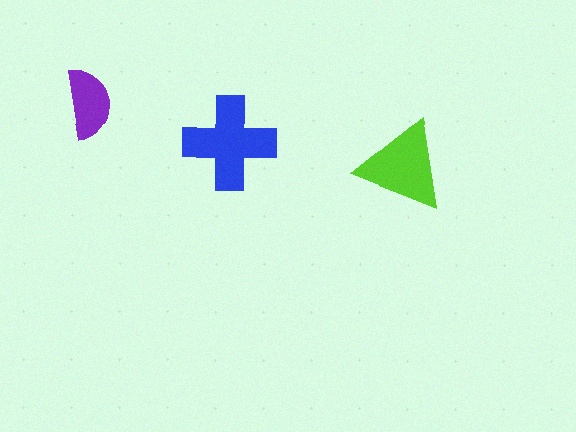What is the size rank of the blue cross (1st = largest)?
1st.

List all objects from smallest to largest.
The purple semicircle, the lime triangle, the blue cross.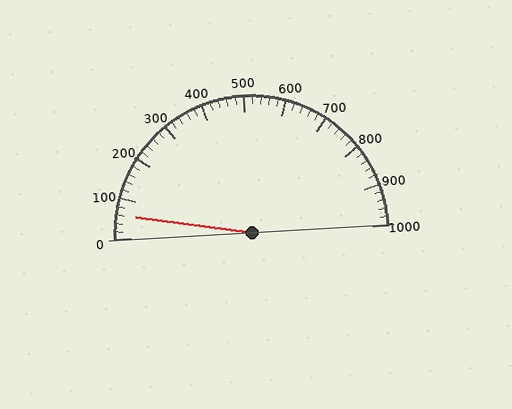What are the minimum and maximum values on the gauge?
The gauge ranges from 0 to 1000.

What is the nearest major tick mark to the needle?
The nearest major tick mark is 100.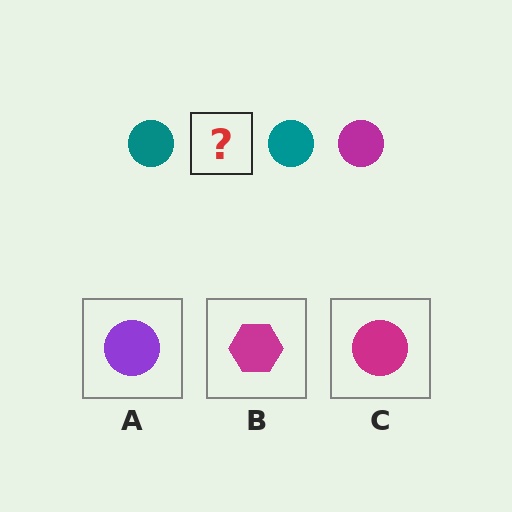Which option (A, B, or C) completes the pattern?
C.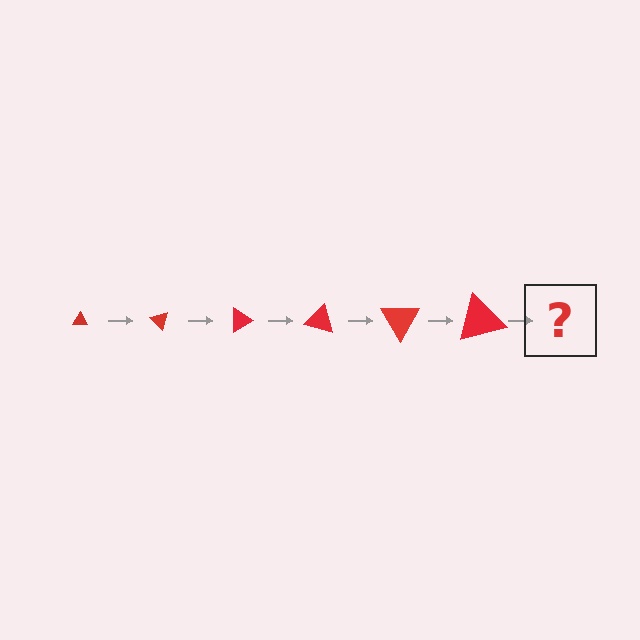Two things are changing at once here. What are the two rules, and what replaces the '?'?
The two rules are that the triangle grows larger each step and it rotates 45 degrees each step. The '?' should be a triangle, larger than the previous one and rotated 270 degrees from the start.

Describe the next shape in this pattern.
It should be a triangle, larger than the previous one and rotated 270 degrees from the start.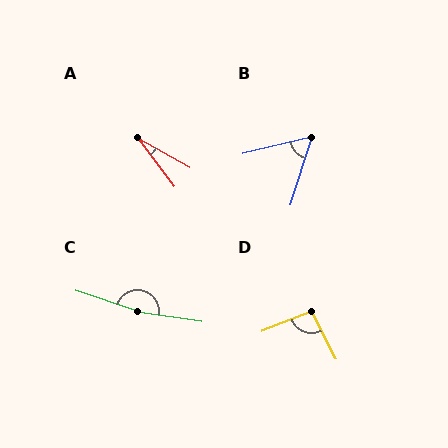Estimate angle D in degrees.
Approximately 95 degrees.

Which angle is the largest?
C, at approximately 169 degrees.